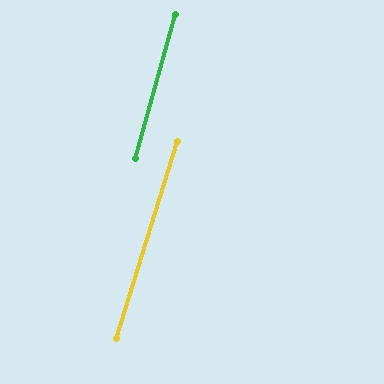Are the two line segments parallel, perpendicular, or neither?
Parallel — their directions differ by only 1.5°.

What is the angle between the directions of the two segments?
Approximately 2 degrees.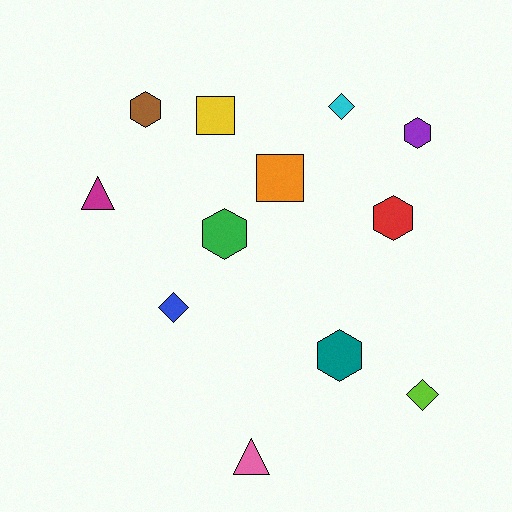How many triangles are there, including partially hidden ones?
There are 2 triangles.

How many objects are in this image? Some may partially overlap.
There are 12 objects.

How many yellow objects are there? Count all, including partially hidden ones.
There is 1 yellow object.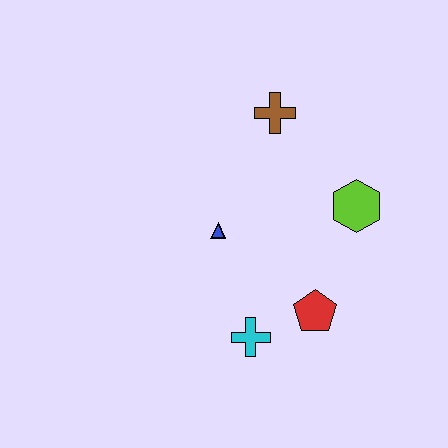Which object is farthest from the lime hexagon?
The cyan cross is farthest from the lime hexagon.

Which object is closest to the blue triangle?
The cyan cross is closest to the blue triangle.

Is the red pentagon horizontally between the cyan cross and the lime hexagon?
Yes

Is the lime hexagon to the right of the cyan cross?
Yes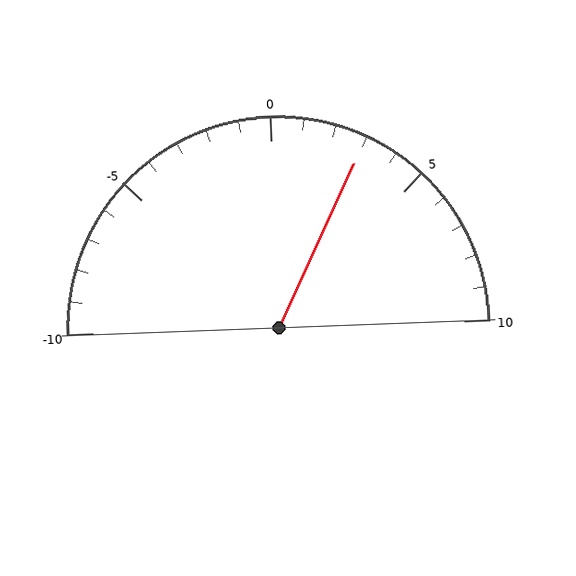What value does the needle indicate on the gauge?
The needle indicates approximately 3.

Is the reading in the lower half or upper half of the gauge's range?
The reading is in the upper half of the range (-10 to 10).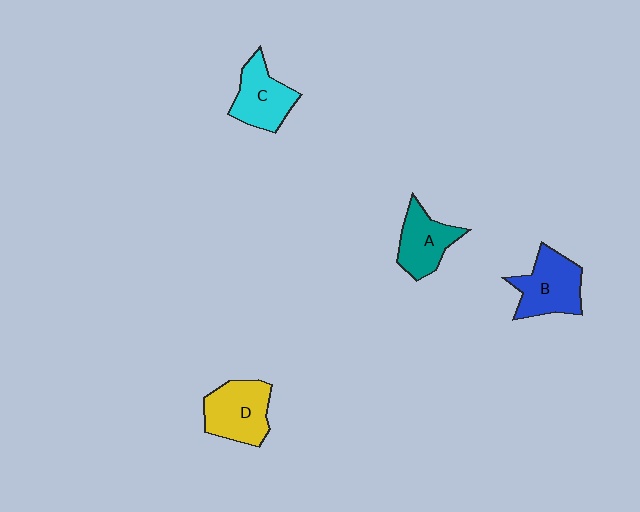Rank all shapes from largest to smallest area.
From largest to smallest: B (blue), D (yellow), C (cyan), A (teal).